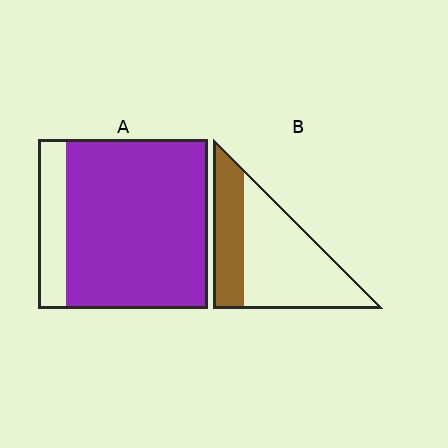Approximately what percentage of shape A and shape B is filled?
A is approximately 85% and B is approximately 35%.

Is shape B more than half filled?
No.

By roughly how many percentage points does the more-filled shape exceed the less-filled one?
By roughly 50 percentage points (A over B).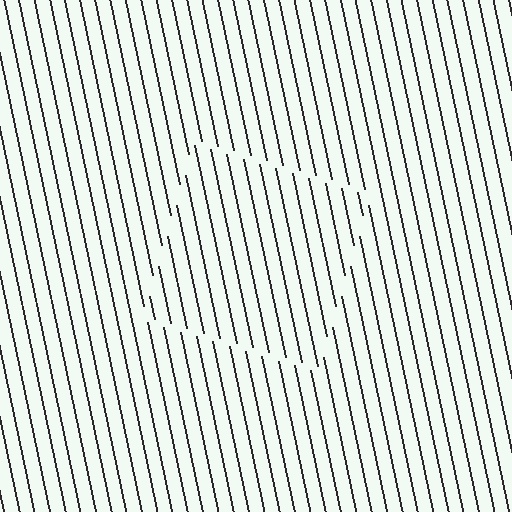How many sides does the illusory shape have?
4 sides — the line-ends trace a square.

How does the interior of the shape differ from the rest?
The interior of the shape contains the same grating, shifted by half a period — the contour is defined by the phase discontinuity where line-ends from the inner and outer gratings abut.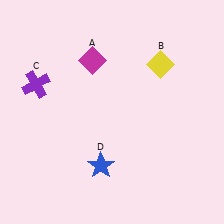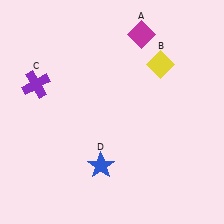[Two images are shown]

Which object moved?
The magenta diamond (A) moved right.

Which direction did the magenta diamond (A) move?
The magenta diamond (A) moved right.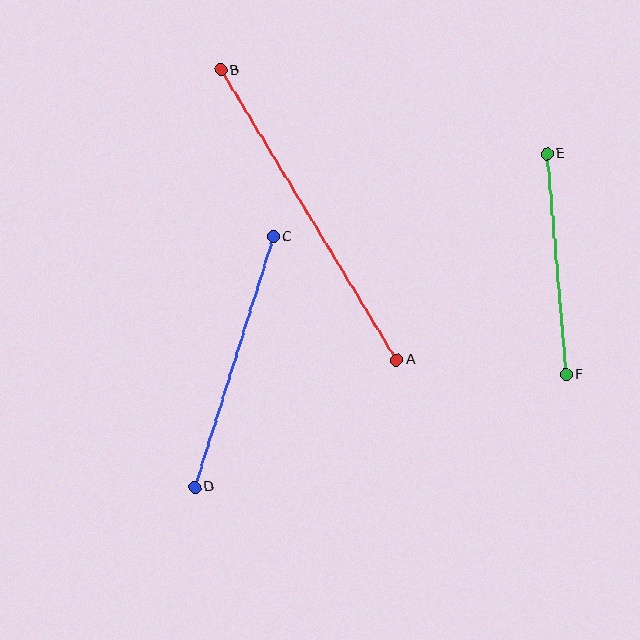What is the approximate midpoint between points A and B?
The midpoint is at approximately (309, 215) pixels.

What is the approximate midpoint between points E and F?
The midpoint is at approximately (556, 264) pixels.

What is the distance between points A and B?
The distance is approximately 339 pixels.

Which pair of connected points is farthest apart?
Points A and B are farthest apart.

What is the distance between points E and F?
The distance is approximately 222 pixels.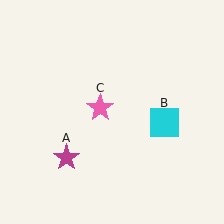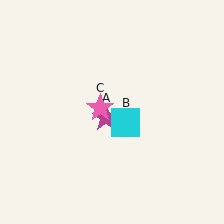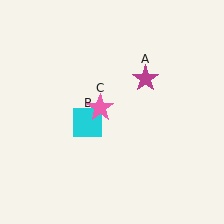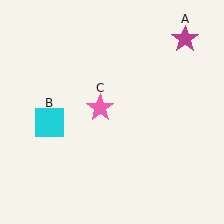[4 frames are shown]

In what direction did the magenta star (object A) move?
The magenta star (object A) moved up and to the right.